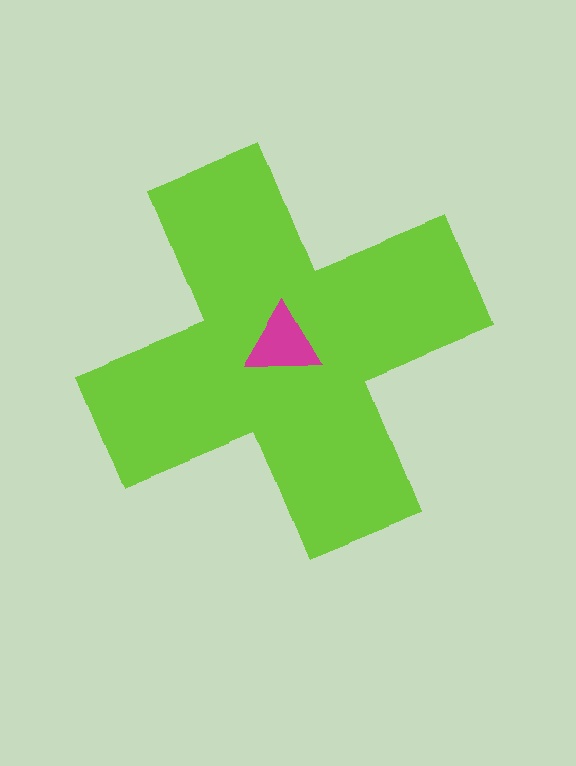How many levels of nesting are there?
2.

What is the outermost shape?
The lime cross.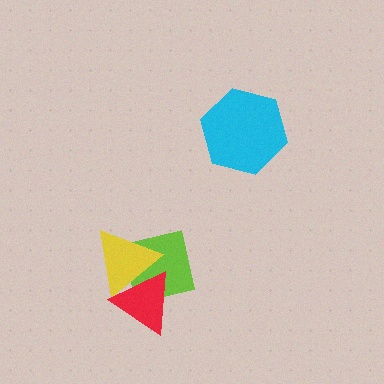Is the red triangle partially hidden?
No, no other shape covers it.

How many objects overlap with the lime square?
2 objects overlap with the lime square.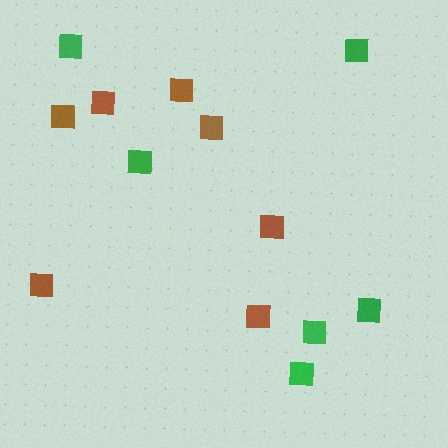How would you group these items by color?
There are 2 groups: one group of green squares (6) and one group of brown squares (7).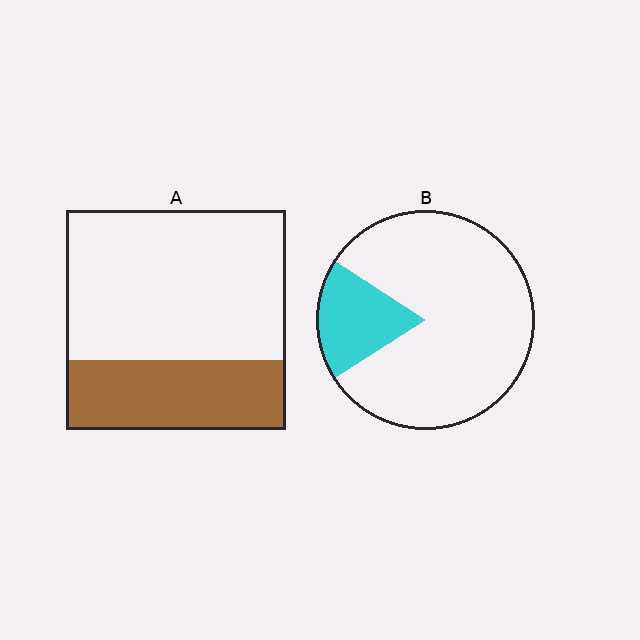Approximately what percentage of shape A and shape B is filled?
A is approximately 30% and B is approximately 20%.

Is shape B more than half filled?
No.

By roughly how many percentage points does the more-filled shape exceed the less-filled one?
By roughly 15 percentage points (A over B).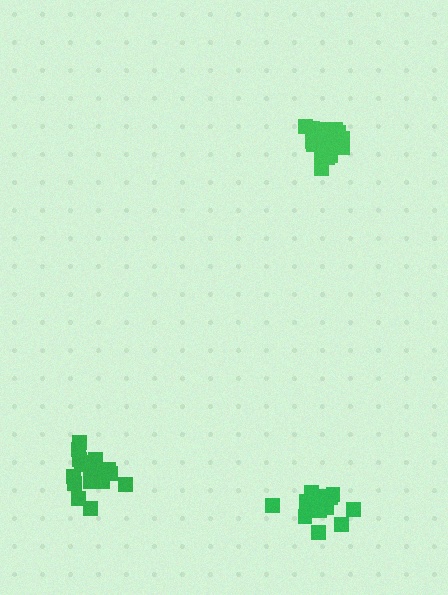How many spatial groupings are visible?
There are 3 spatial groupings.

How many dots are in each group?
Group 1: 19 dots, Group 2: 16 dots, Group 3: 21 dots (56 total).